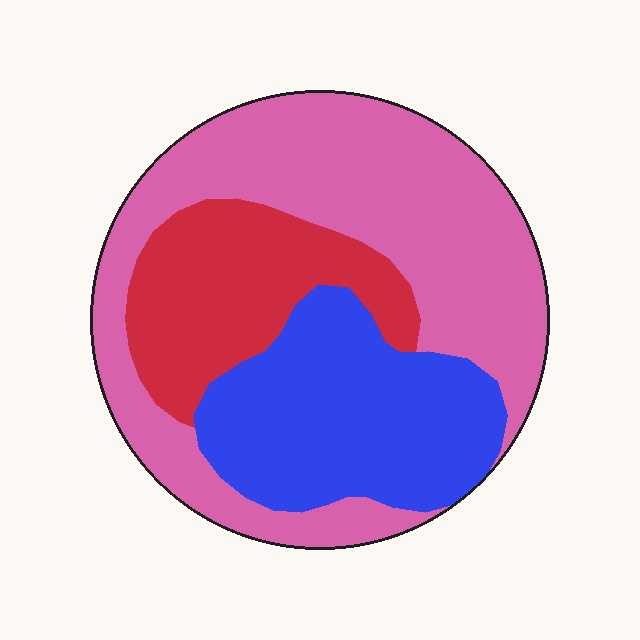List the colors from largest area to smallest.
From largest to smallest: pink, blue, red.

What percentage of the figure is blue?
Blue takes up between a quarter and a half of the figure.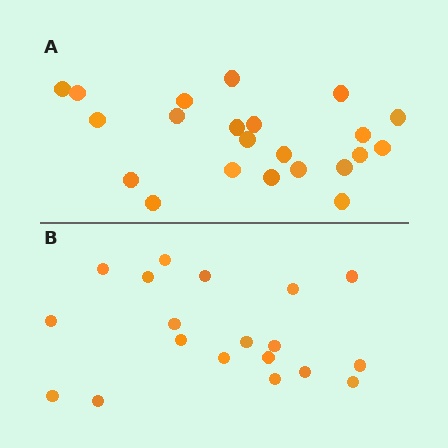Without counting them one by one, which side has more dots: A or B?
Region A (the top region) has more dots.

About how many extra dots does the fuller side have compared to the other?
Region A has just a few more — roughly 2 or 3 more dots than region B.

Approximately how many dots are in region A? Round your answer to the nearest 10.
About 20 dots. (The exact count is 22, which rounds to 20.)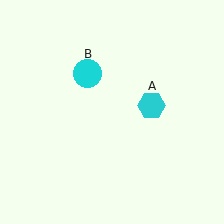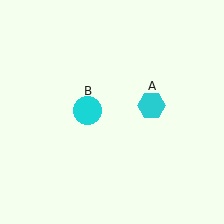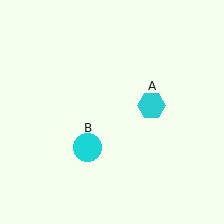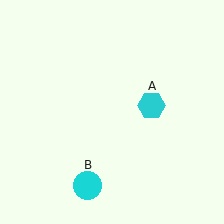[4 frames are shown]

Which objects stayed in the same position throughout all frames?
Cyan hexagon (object A) remained stationary.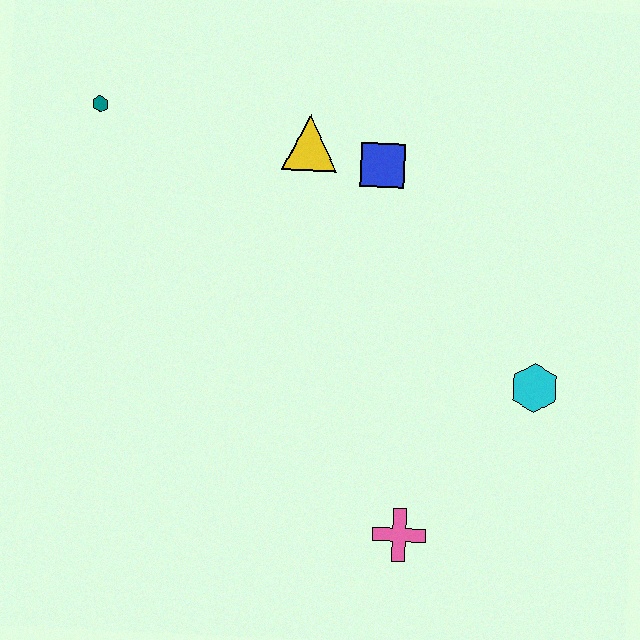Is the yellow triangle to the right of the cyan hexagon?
No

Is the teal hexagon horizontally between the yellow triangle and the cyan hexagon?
No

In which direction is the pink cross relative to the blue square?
The pink cross is below the blue square.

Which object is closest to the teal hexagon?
The yellow triangle is closest to the teal hexagon.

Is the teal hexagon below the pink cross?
No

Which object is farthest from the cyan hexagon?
The teal hexagon is farthest from the cyan hexagon.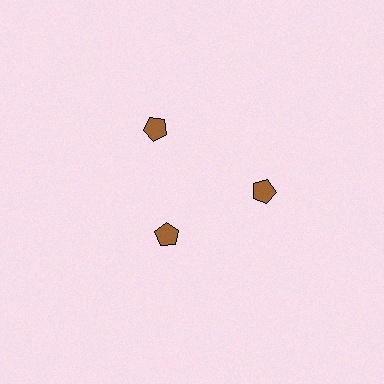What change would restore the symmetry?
The symmetry would be restored by moving it outward, back onto the ring so that all 3 pentagons sit at equal angles and equal distance from the center.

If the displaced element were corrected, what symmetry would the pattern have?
It would have 3-fold rotational symmetry — the pattern would map onto itself every 120 degrees.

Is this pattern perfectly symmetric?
No. The 3 brown pentagons are arranged in a ring, but one element near the 7 o'clock position is pulled inward toward the center, breaking the 3-fold rotational symmetry.